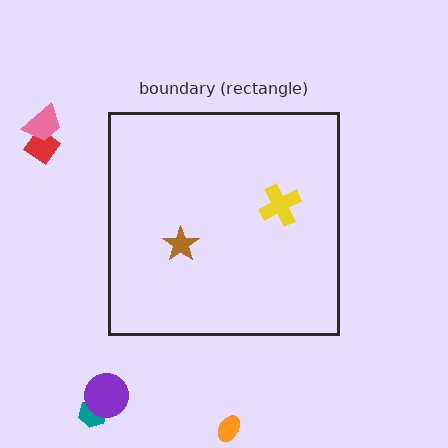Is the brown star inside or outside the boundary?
Inside.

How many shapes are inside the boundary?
2 inside, 5 outside.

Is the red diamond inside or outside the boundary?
Outside.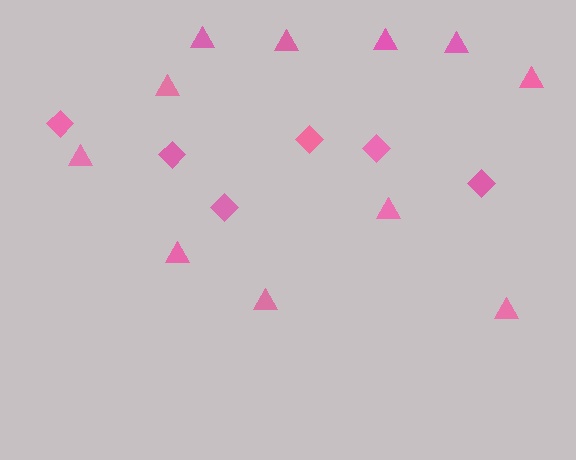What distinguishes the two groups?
There are 2 groups: one group of diamonds (6) and one group of triangles (11).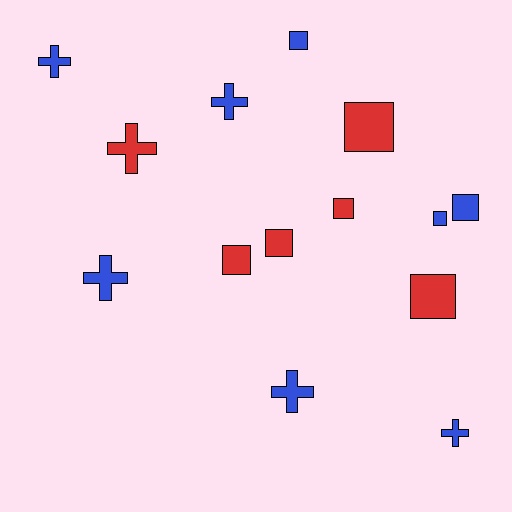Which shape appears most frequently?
Square, with 8 objects.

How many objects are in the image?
There are 14 objects.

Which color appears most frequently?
Blue, with 8 objects.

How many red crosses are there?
There is 1 red cross.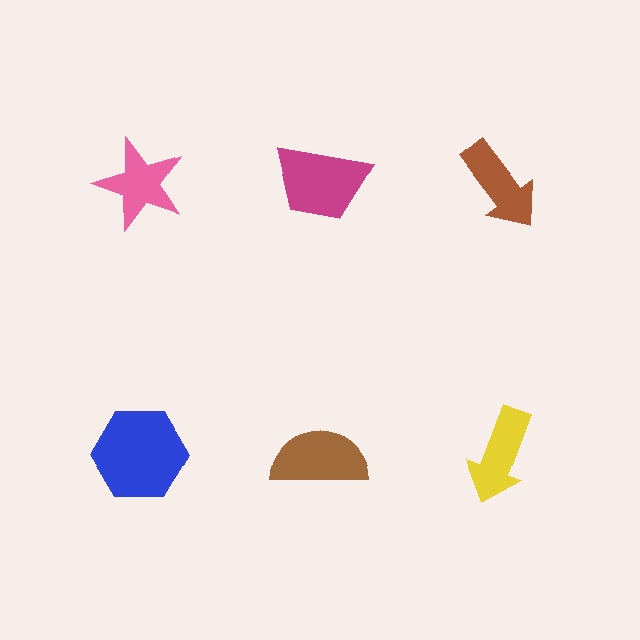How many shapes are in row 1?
3 shapes.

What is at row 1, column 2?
A magenta trapezoid.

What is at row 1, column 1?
A pink star.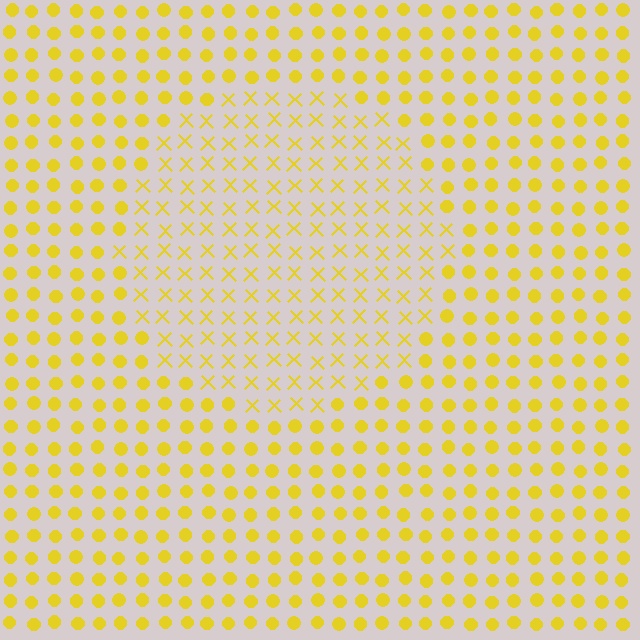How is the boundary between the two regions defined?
The boundary is defined by a change in element shape: X marks inside vs. circles outside. All elements share the same color and spacing.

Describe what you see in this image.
The image is filled with small yellow elements arranged in a uniform grid. A circle-shaped region contains X marks, while the surrounding area contains circles. The boundary is defined purely by the change in element shape.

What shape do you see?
I see a circle.